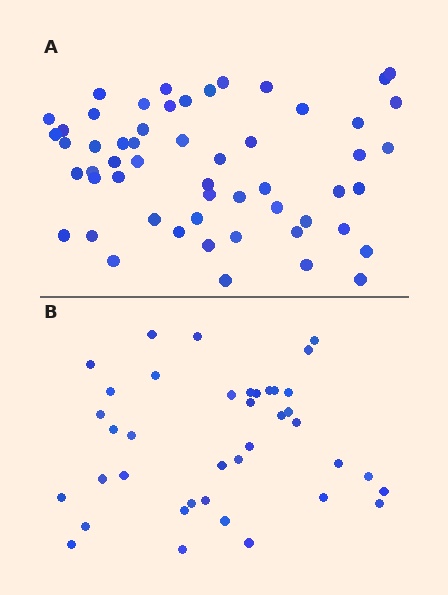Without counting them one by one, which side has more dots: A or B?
Region A (the top region) has more dots.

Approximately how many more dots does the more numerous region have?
Region A has approximately 15 more dots than region B.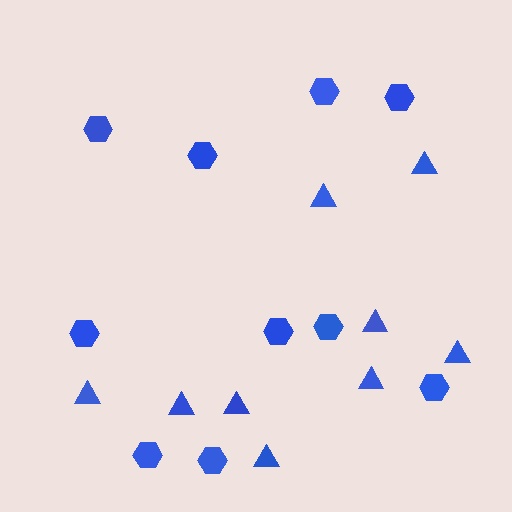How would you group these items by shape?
There are 2 groups: one group of hexagons (10) and one group of triangles (9).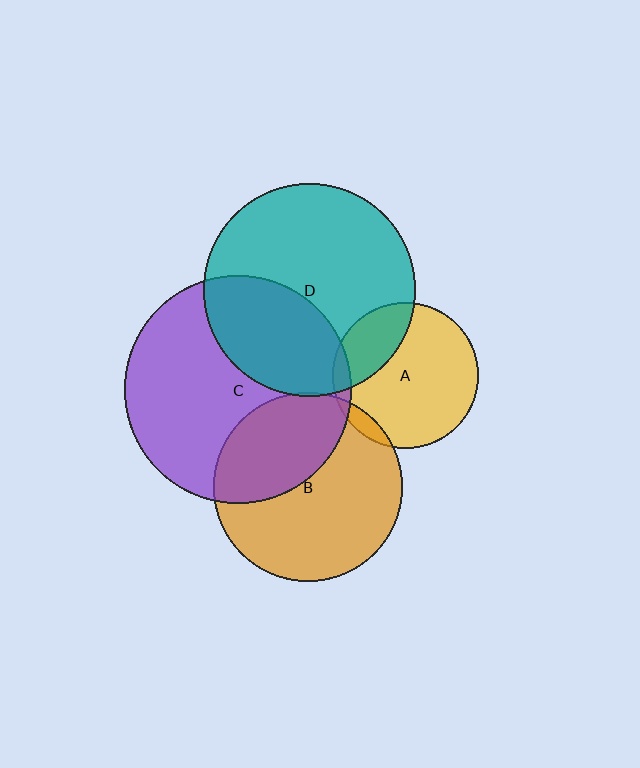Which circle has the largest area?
Circle C (purple).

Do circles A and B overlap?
Yes.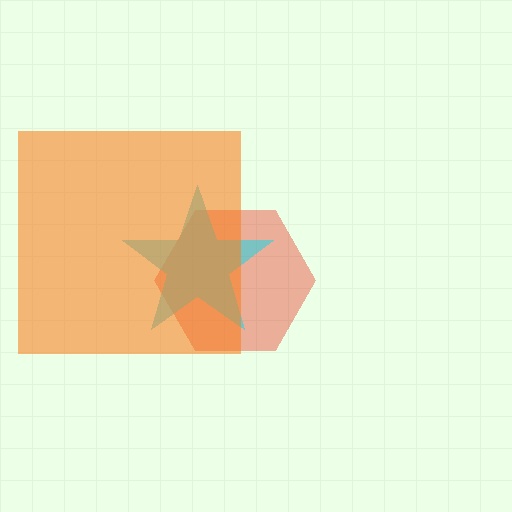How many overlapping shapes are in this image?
There are 3 overlapping shapes in the image.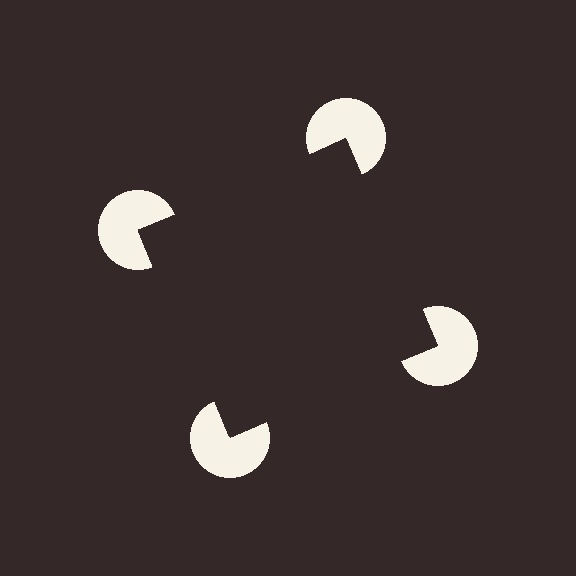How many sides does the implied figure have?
4 sides.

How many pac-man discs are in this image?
There are 4 — one at each vertex of the illusory square.